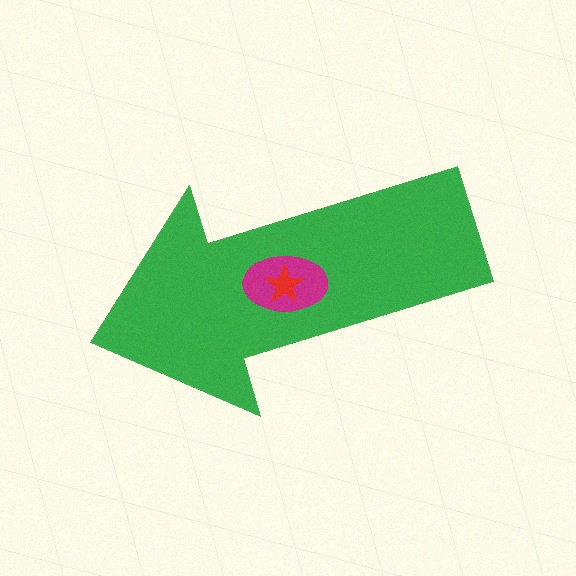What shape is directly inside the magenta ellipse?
The red star.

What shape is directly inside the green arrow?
The magenta ellipse.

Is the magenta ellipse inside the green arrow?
Yes.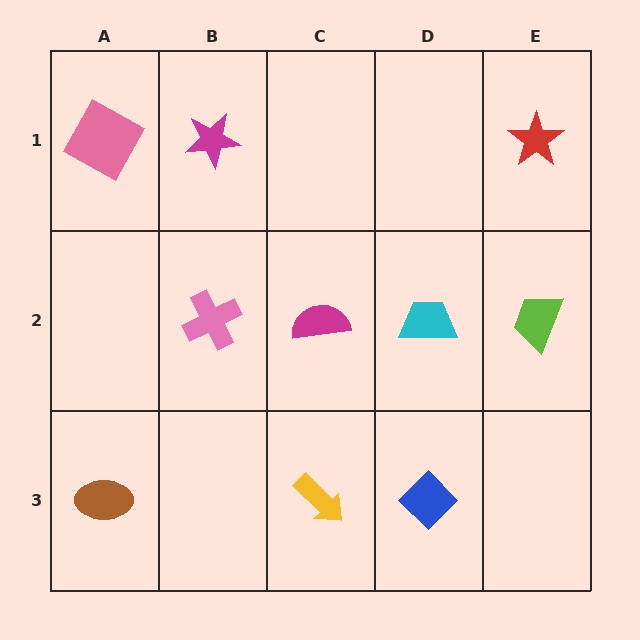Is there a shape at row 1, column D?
No, that cell is empty.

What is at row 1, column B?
A magenta star.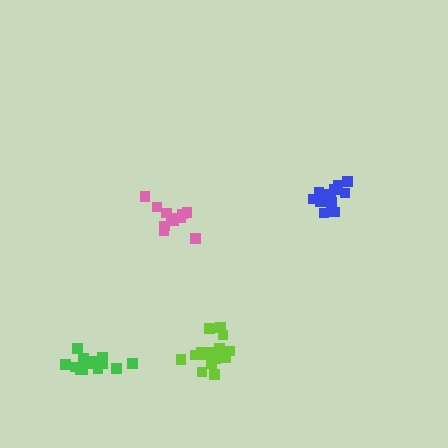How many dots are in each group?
Group 1: 12 dots, Group 2: 14 dots, Group 3: 15 dots, Group 4: 15 dots (56 total).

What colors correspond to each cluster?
The clusters are colored: pink, blue, lime, green.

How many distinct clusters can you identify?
There are 4 distinct clusters.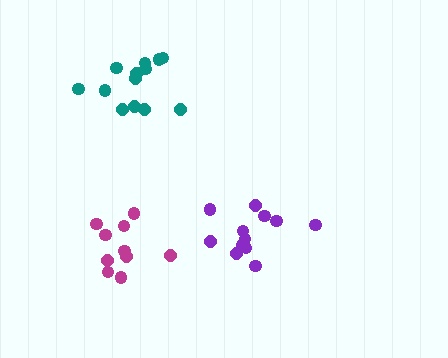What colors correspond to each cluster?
The clusters are colored: purple, teal, magenta.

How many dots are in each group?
Group 1: 12 dots, Group 2: 13 dots, Group 3: 10 dots (35 total).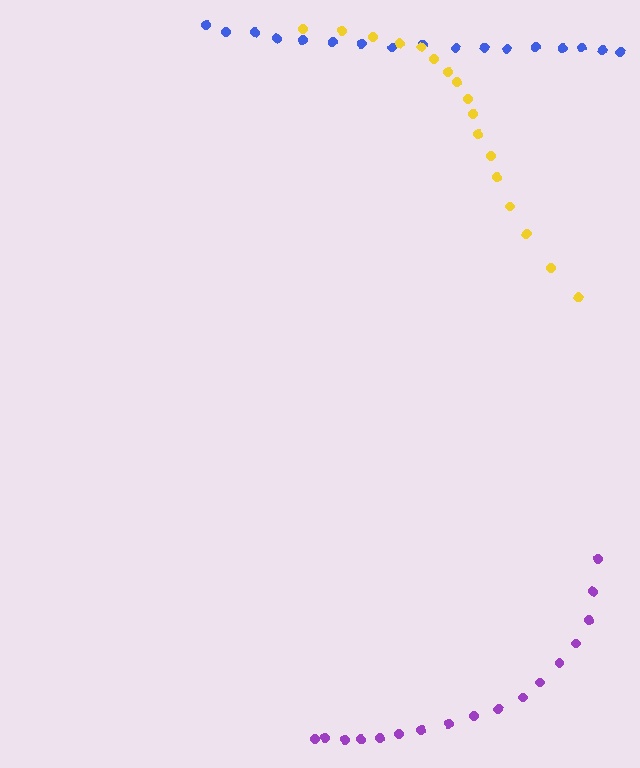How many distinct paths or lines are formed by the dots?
There are 3 distinct paths.